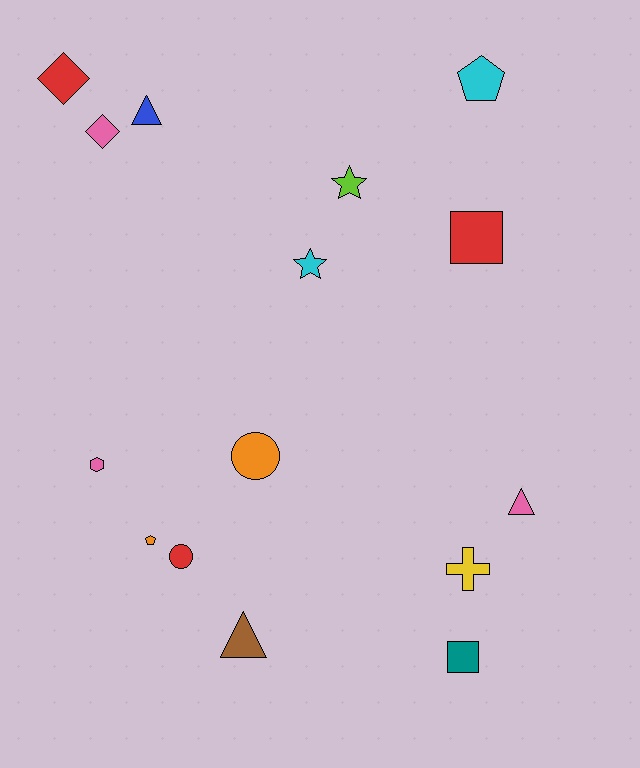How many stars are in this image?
There are 2 stars.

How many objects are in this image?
There are 15 objects.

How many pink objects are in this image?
There are 3 pink objects.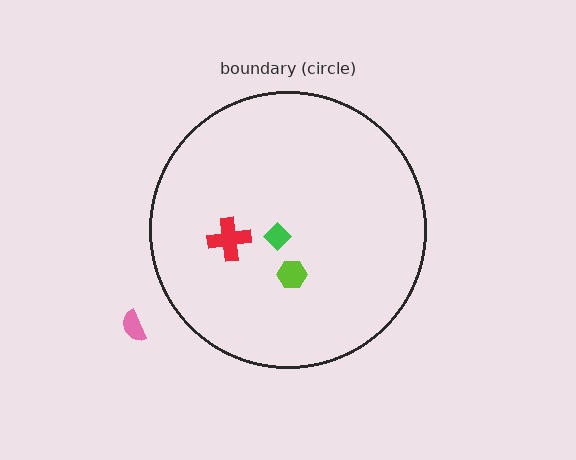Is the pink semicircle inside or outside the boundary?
Outside.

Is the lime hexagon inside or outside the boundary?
Inside.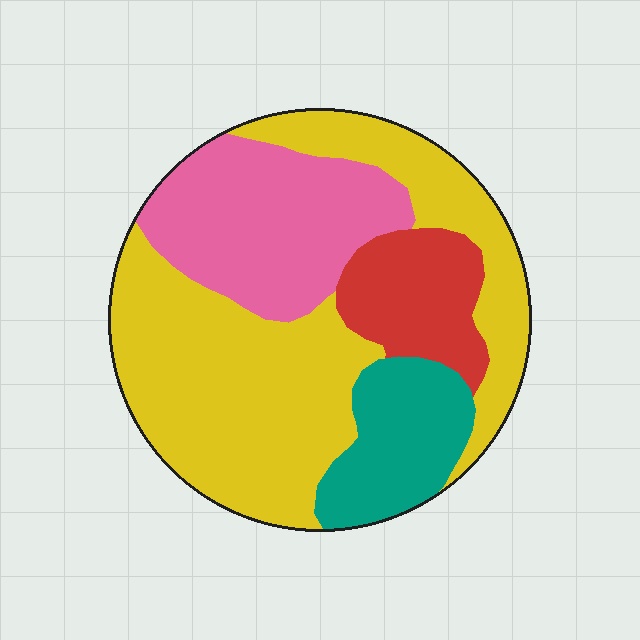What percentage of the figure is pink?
Pink takes up between a sixth and a third of the figure.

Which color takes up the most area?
Yellow, at roughly 50%.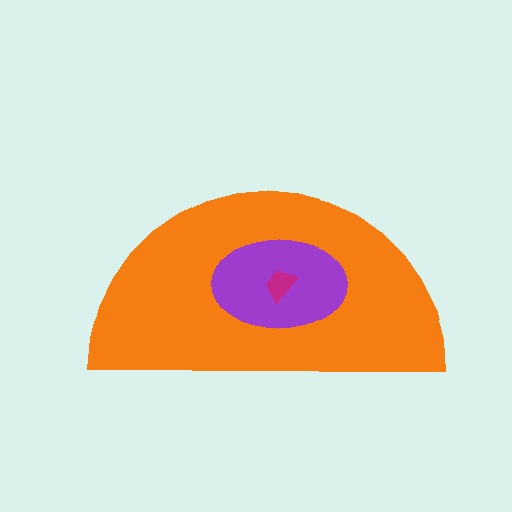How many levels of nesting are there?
3.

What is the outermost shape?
The orange semicircle.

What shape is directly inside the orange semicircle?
The purple ellipse.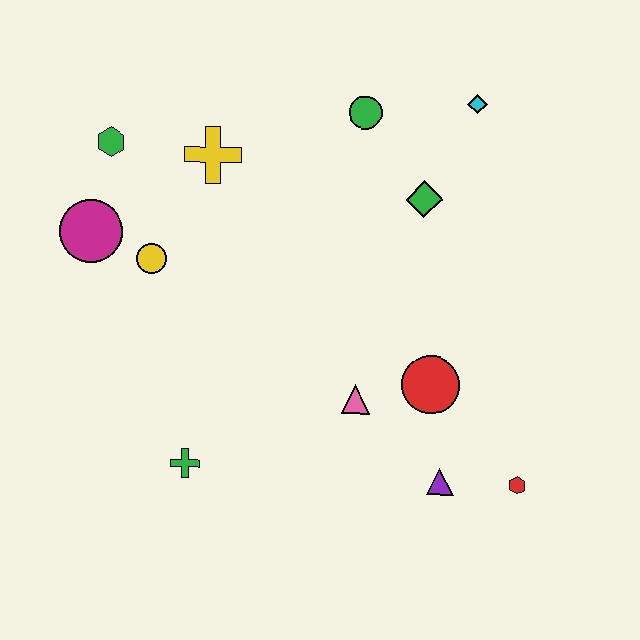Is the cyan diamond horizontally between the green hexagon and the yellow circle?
No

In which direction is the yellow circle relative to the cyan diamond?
The yellow circle is to the left of the cyan diamond.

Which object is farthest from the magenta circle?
The red hexagon is farthest from the magenta circle.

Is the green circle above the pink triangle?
Yes